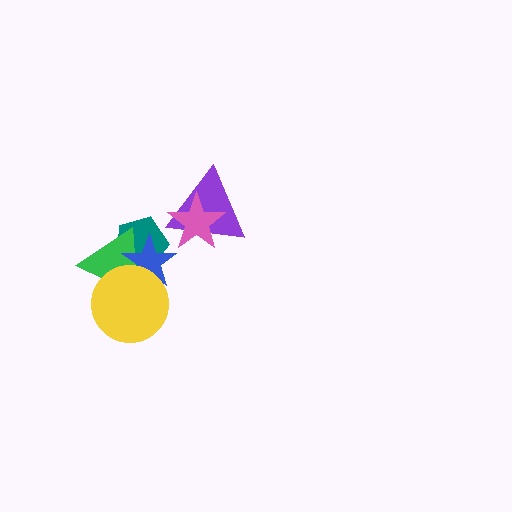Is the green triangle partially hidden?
Yes, it is partially covered by another shape.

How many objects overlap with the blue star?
3 objects overlap with the blue star.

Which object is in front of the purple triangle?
The pink star is in front of the purple triangle.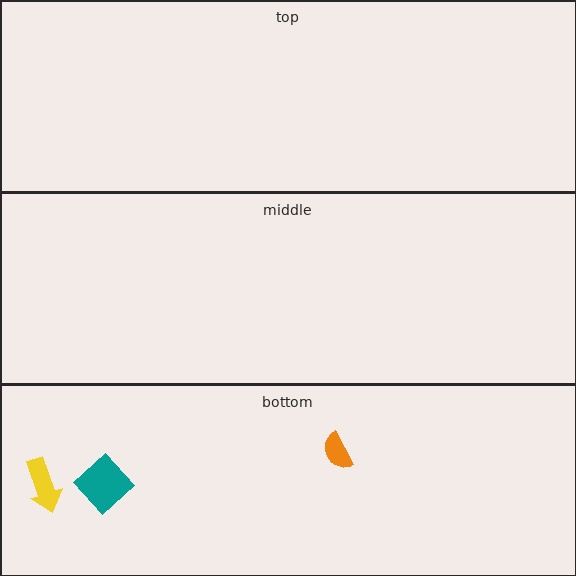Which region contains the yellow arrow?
The bottom region.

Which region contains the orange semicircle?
The bottom region.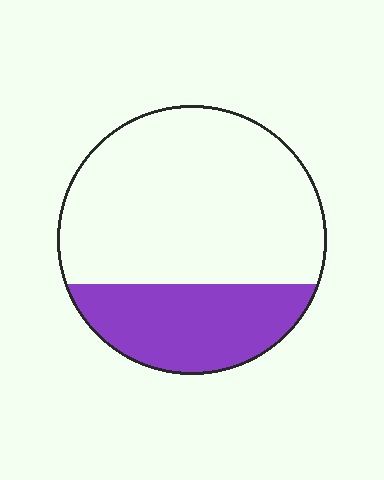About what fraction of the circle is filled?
About one third (1/3).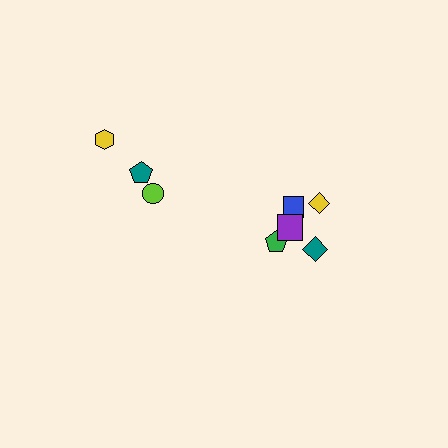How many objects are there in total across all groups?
There are 8 objects.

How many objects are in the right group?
There are 5 objects.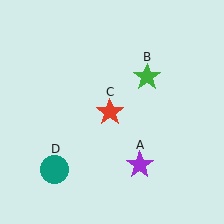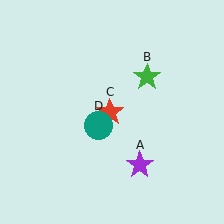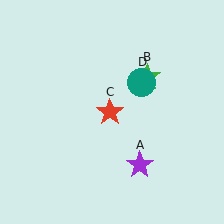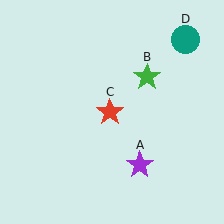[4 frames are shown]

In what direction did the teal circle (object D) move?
The teal circle (object D) moved up and to the right.